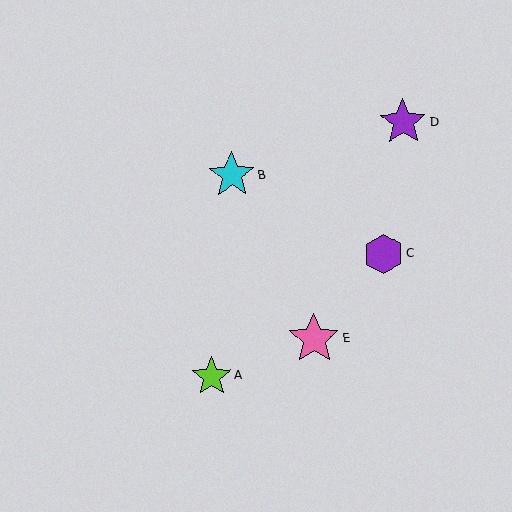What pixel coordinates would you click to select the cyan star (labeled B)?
Click at (232, 175) to select the cyan star B.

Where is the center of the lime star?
The center of the lime star is at (212, 376).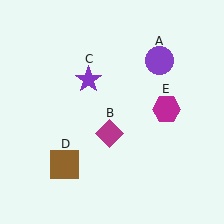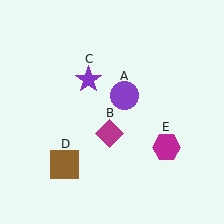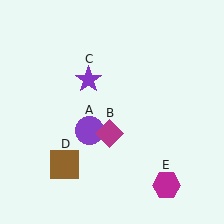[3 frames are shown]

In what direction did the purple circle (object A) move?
The purple circle (object A) moved down and to the left.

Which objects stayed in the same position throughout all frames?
Magenta diamond (object B) and purple star (object C) and brown square (object D) remained stationary.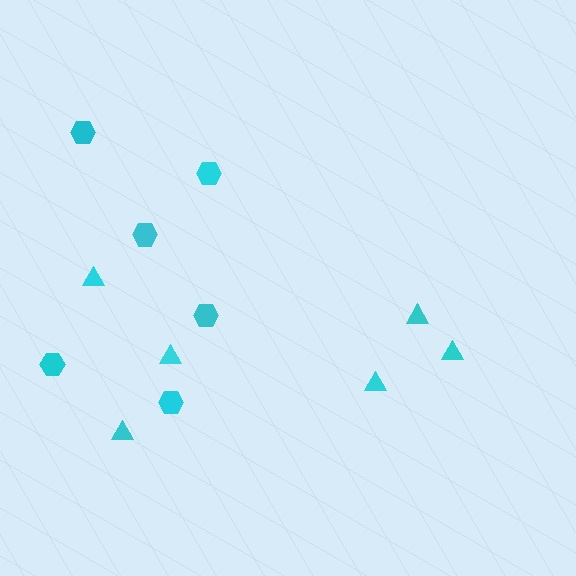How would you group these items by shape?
There are 2 groups: one group of hexagons (6) and one group of triangles (6).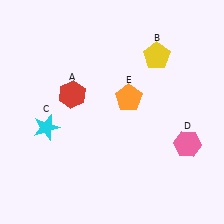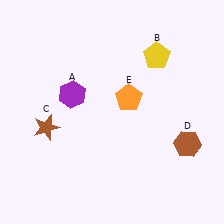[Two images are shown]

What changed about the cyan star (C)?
In Image 1, C is cyan. In Image 2, it changed to brown.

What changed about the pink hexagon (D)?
In Image 1, D is pink. In Image 2, it changed to brown.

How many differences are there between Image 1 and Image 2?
There are 3 differences between the two images.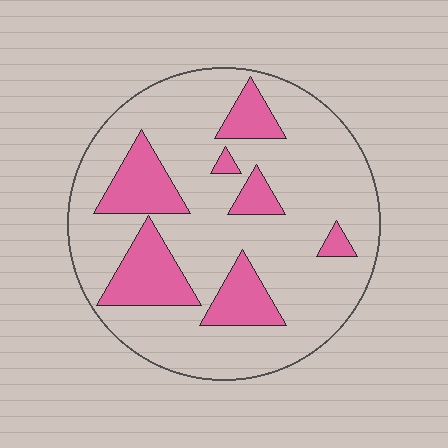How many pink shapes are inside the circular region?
7.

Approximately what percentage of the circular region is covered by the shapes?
Approximately 25%.